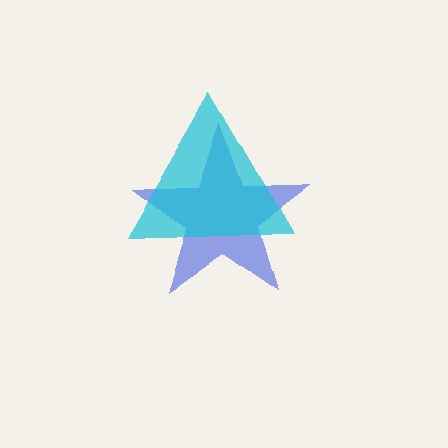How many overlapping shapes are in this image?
There are 2 overlapping shapes in the image.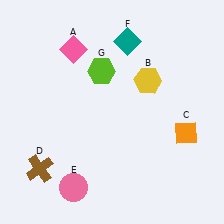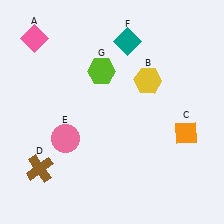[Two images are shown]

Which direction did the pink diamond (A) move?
The pink diamond (A) moved left.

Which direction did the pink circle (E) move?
The pink circle (E) moved up.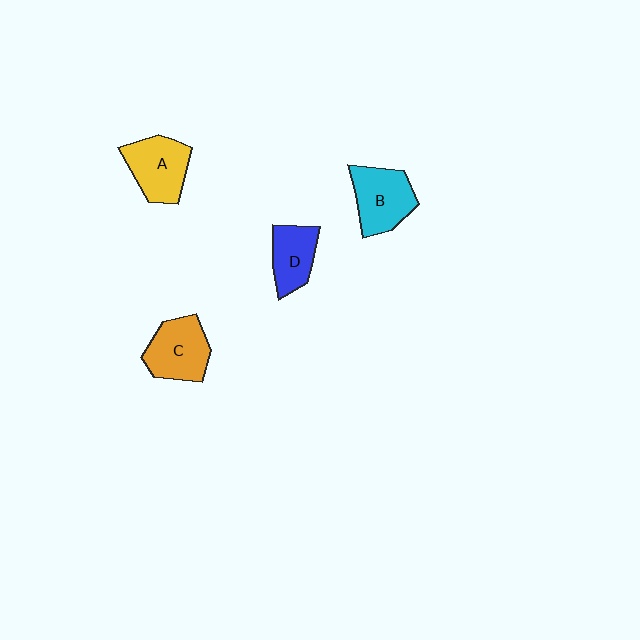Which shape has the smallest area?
Shape D (blue).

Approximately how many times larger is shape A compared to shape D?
Approximately 1.3 times.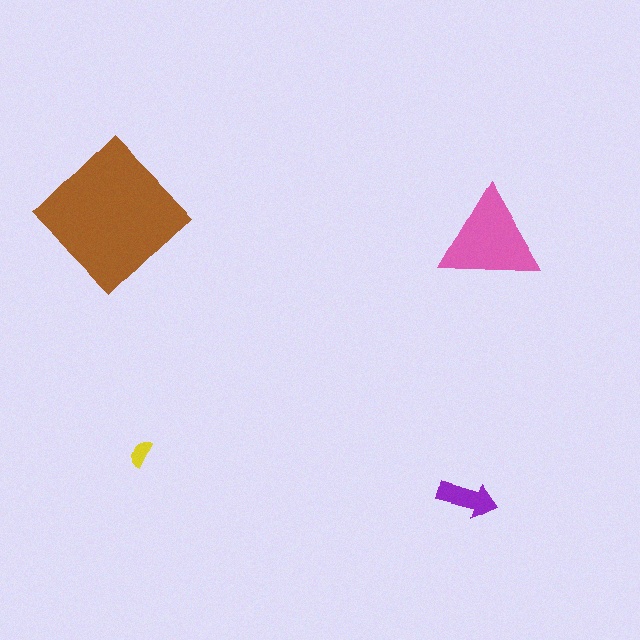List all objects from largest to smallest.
The brown diamond, the pink triangle, the purple arrow, the yellow semicircle.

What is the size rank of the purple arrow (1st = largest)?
3rd.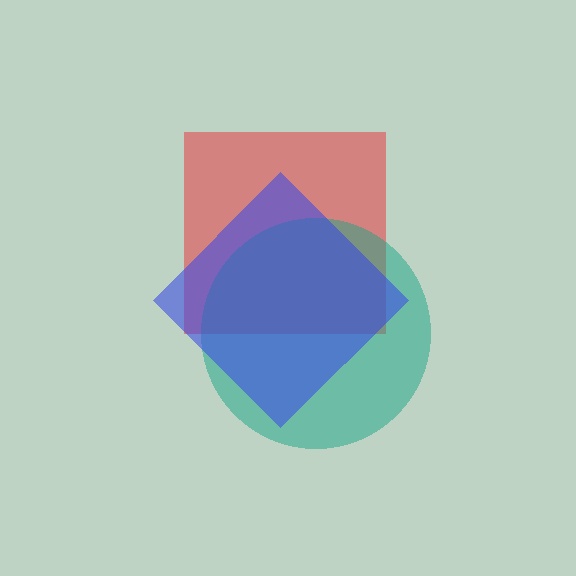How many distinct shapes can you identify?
There are 3 distinct shapes: a red square, a teal circle, a blue diamond.